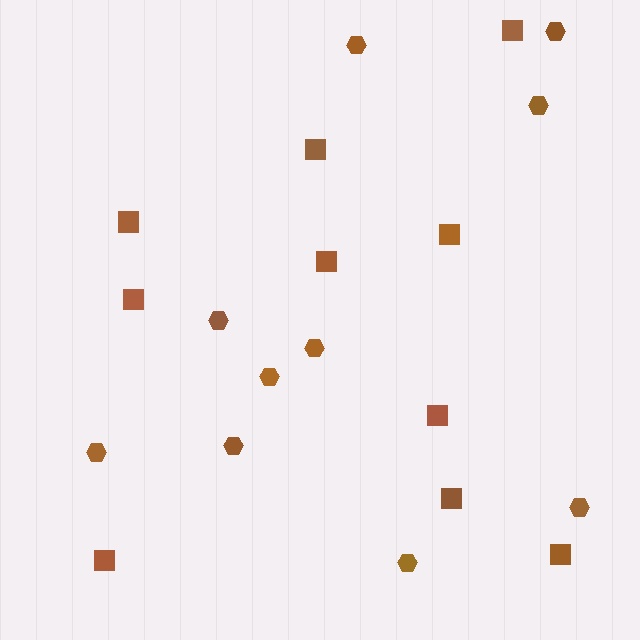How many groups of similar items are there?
There are 2 groups: one group of hexagons (10) and one group of squares (10).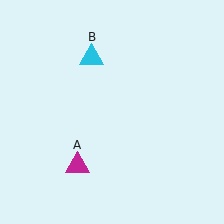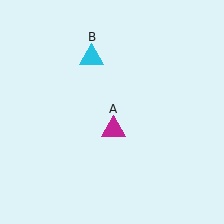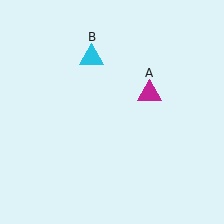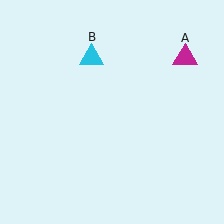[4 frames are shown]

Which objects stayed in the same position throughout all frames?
Cyan triangle (object B) remained stationary.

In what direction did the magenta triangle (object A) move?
The magenta triangle (object A) moved up and to the right.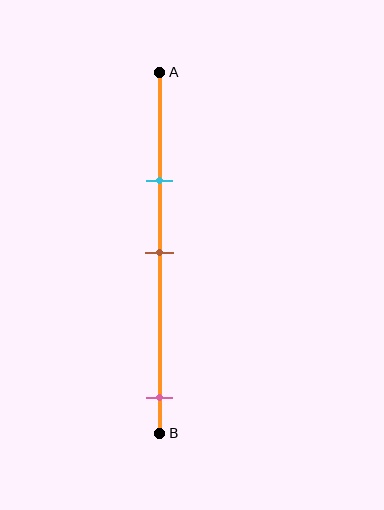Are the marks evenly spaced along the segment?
No, the marks are not evenly spaced.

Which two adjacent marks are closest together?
The cyan and brown marks are the closest adjacent pair.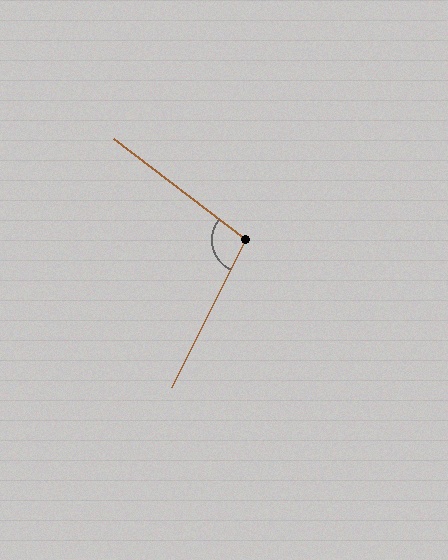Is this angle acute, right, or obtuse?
It is obtuse.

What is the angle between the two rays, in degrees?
Approximately 101 degrees.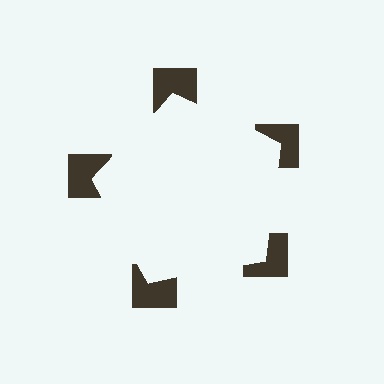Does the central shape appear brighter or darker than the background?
It typically appears slightly brighter than the background, even though no actual brightness change is drawn.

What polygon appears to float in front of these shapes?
An illusory pentagon — its edges are inferred from the aligned wedge cuts in the notched squares, not physically drawn.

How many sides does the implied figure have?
5 sides.